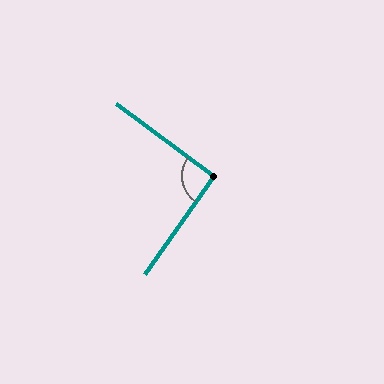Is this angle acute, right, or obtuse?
It is approximately a right angle.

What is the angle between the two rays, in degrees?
Approximately 92 degrees.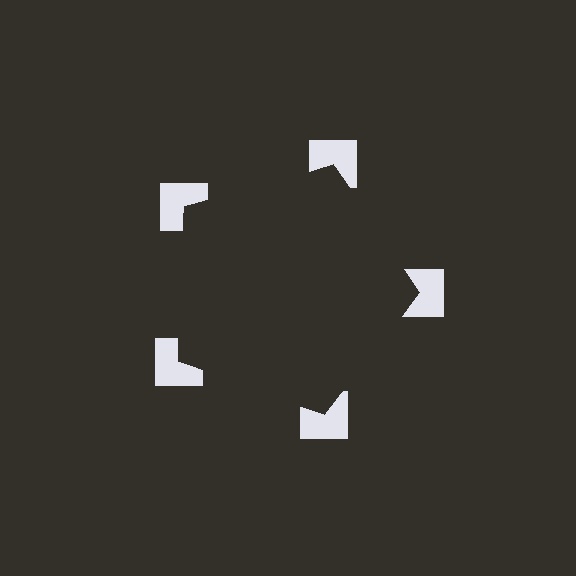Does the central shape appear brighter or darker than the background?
It typically appears slightly darker than the background, even though no actual brightness change is drawn.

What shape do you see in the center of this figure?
An illusory pentagon — its edges are inferred from the aligned wedge cuts in the notched squares, not physically drawn.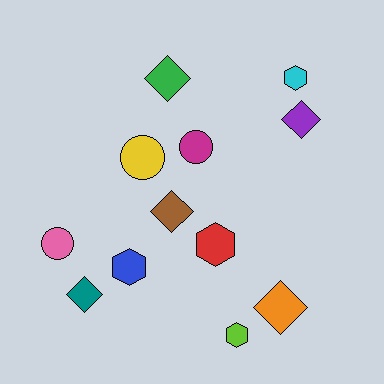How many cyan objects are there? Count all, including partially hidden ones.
There is 1 cyan object.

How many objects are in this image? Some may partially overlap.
There are 12 objects.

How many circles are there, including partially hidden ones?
There are 3 circles.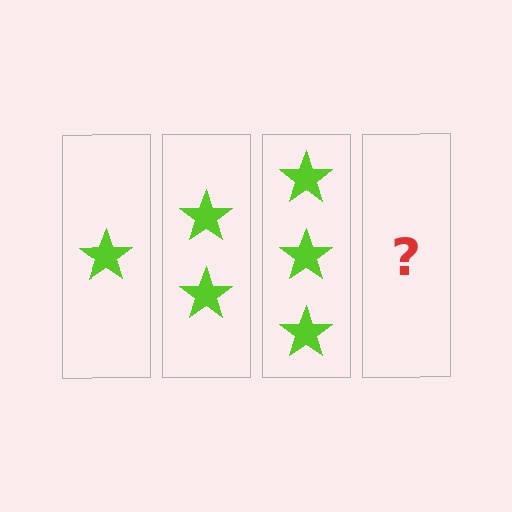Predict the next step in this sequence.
The next step is 4 stars.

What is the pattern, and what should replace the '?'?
The pattern is that each step adds one more star. The '?' should be 4 stars.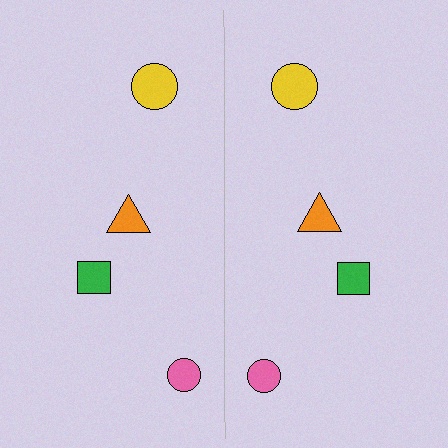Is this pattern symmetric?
Yes, this pattern has bilateral (reflection) symmetry.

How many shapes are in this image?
There are 8 shapes in this image.